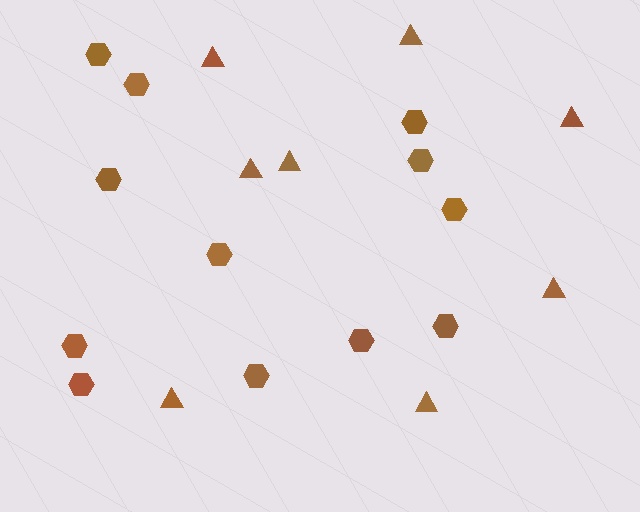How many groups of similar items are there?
There are 2 groups: one group of hexagons (12) and one group of triangles (8).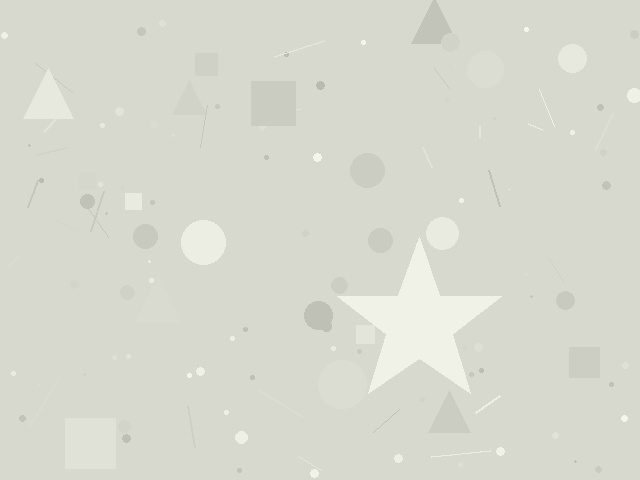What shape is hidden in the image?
A star is hidden in the image.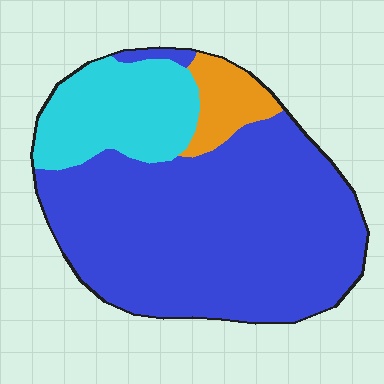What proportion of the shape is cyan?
Cyan covers 21% of the shape.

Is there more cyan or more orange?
Cyan.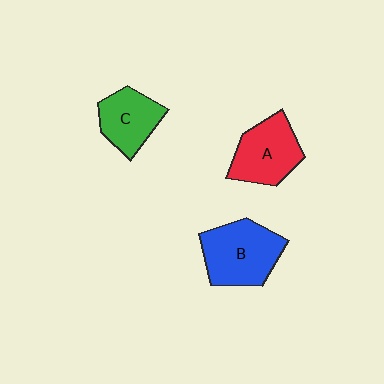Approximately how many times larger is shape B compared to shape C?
Approximately 1.4 times.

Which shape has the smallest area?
Shape C (green).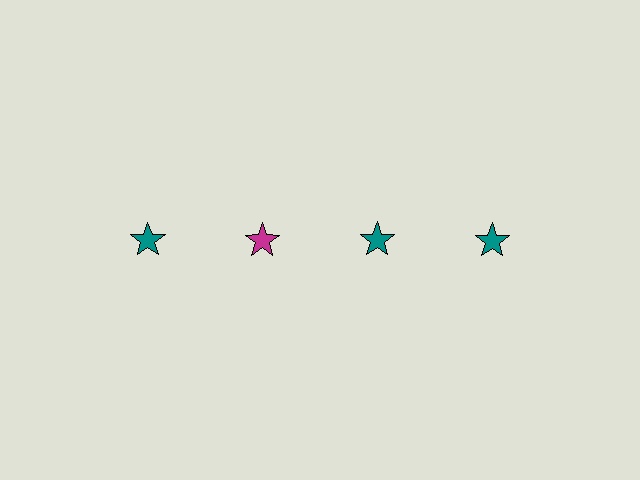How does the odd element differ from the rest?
It has a different color: magenta instead of teal.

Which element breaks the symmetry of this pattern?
The magenta star in the top row, second from left column breaks the symmetry. All other shapes are teal stars.